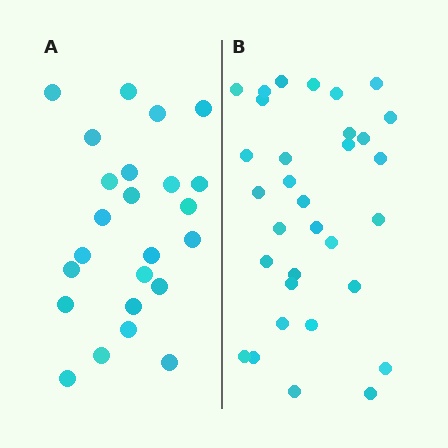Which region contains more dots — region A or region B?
Region B (the right region) has more dots.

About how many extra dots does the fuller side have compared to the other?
Region B has roughly 8 or so more dots than region A.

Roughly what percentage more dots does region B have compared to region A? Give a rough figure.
About 35% more.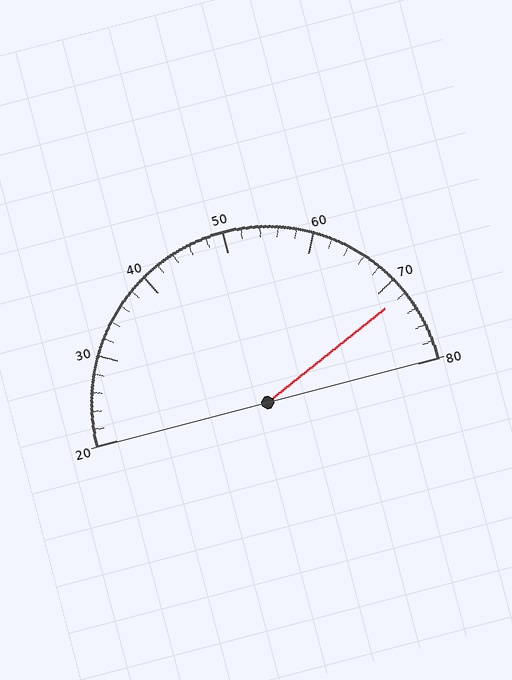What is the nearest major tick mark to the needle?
The nearest major tick mark is 70.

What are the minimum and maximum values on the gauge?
The gauge ranges from 20 to 80.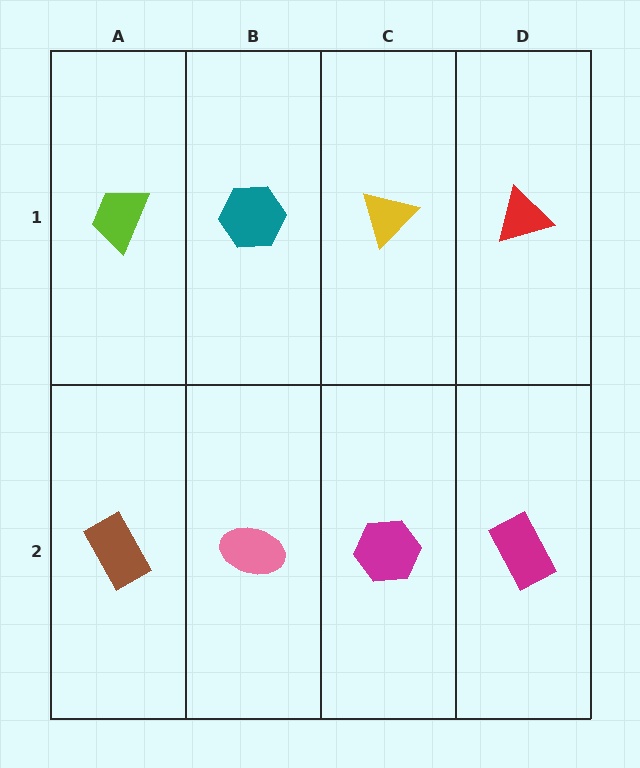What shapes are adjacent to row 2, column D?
A red triangle (row 1, column D), a magenta hexagon (row 2, column C).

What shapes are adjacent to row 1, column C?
A magenta hexagon (row 2, column C), a teal hexagon (row 1, column B), a red triangle (row 1, column D).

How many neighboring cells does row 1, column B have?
3.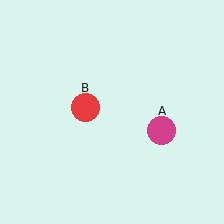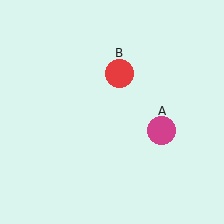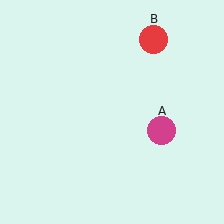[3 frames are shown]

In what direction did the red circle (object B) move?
The red circle (object B) moved up and to the right.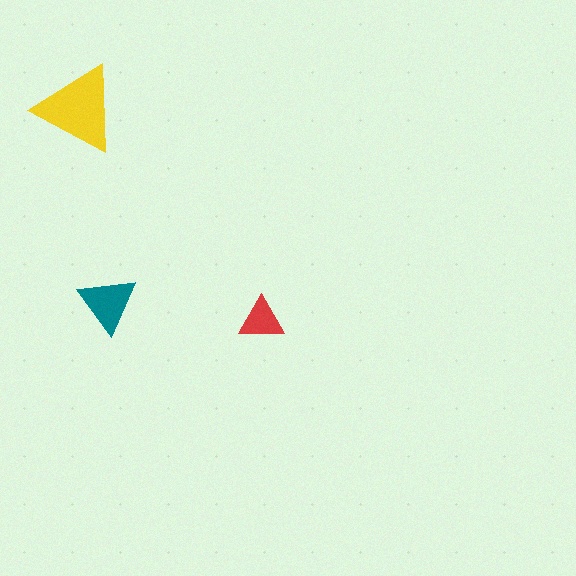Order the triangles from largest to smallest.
the yellow one, the teal one, the red one.